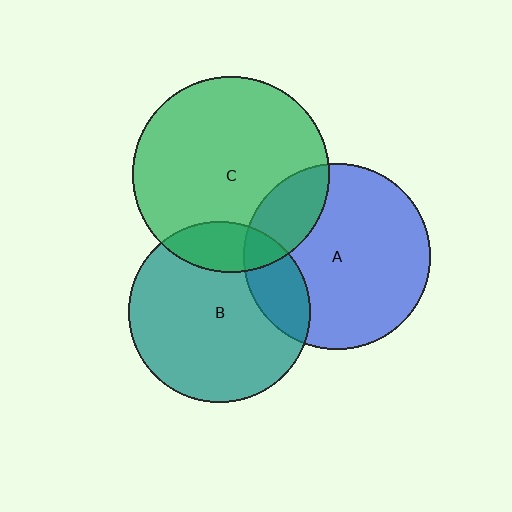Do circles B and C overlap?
Yes.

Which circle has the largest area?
Circle C (green).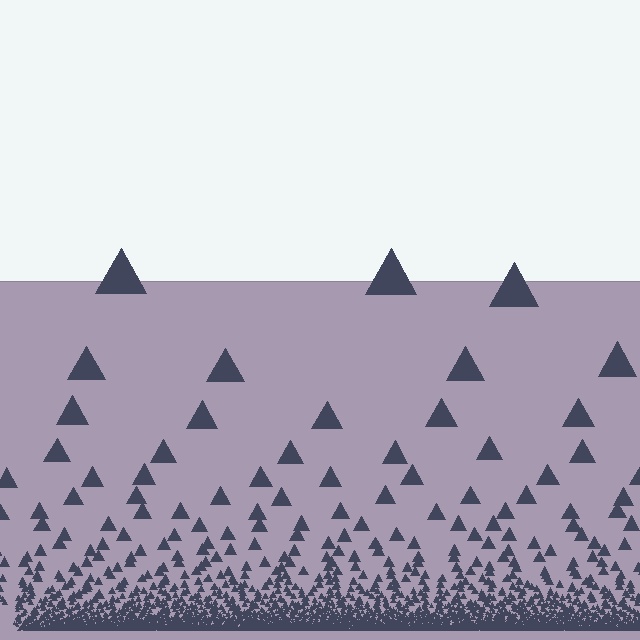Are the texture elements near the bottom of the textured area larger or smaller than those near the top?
Smaller. The gradient is inverted — elements near the bottom are smaller and denser.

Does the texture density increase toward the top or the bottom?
Density increases toward the bottom.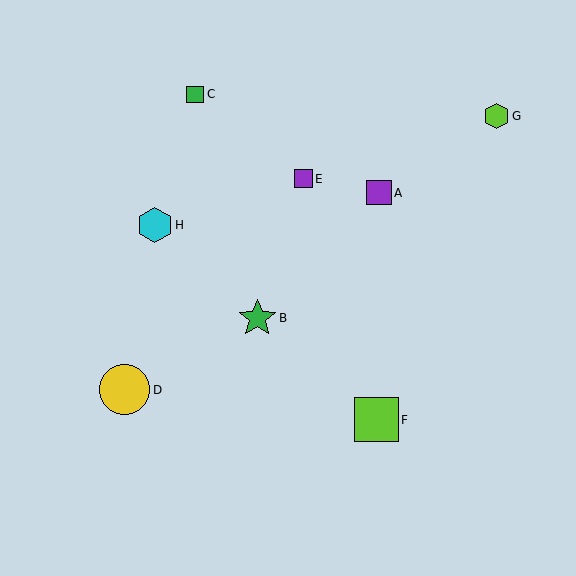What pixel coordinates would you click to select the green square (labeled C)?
Click at (195, 94) to select the green square C.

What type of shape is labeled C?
Shape C is a green square.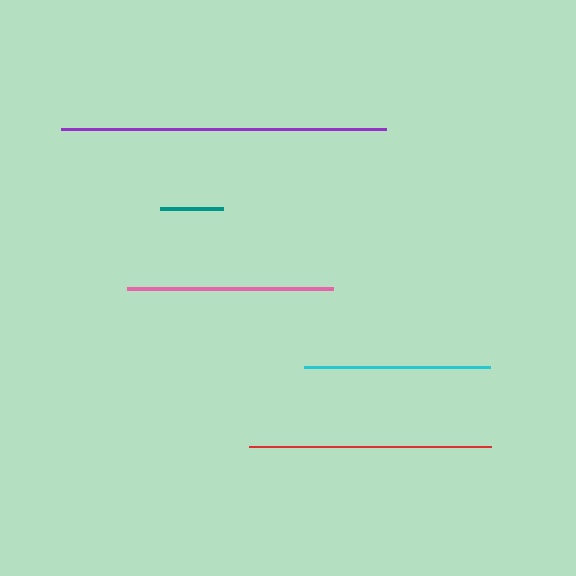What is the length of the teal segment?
The teal segment is approximately 64 pixels long.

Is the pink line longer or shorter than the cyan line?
The pink line is longer than the cyan line.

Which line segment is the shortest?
The teal line is the shortest at approximately 64 pixels.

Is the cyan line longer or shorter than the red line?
The red line is longer than the cyan line.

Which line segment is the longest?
The purple line is the longest at approximately 325 pixels.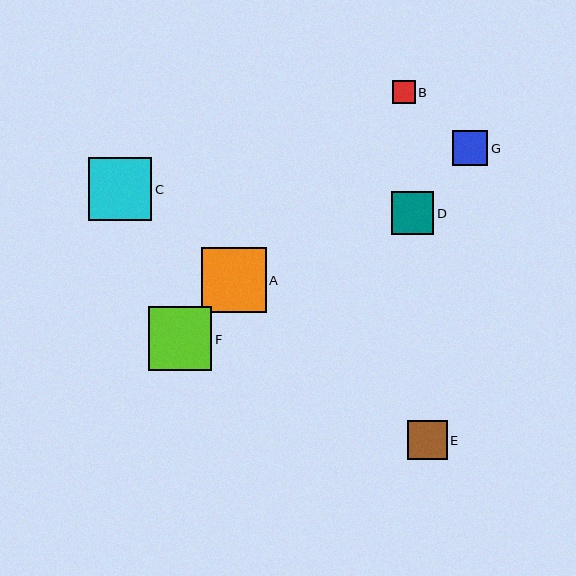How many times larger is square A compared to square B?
Square A is approximately 2.8 times the size of square B.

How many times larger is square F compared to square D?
Square F is approximately 1.5 times the size of square D.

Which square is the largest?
Square A is the largest with a size of approximately 65 pixels.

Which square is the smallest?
Square B is the smallest with a size of approximately 23 pixels.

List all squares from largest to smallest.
From largest to smallest: A, F, C, D, E, G, B.